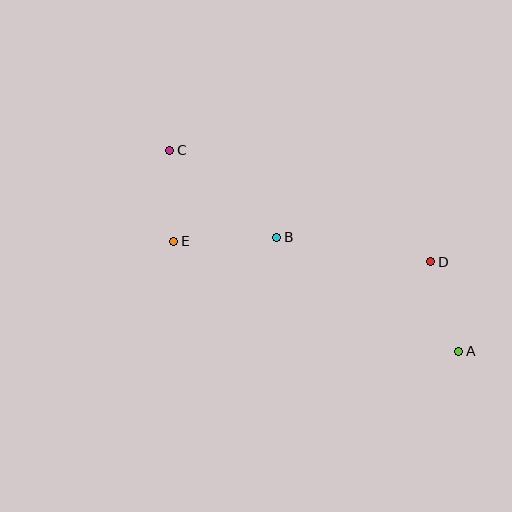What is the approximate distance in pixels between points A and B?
The distance between A and B is approximately 215 pixels.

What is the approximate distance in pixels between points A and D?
The distance between A and D is approximately 94 pixels.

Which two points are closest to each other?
Points C and E are closest to each other.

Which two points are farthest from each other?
Points A and C are farthest from each other.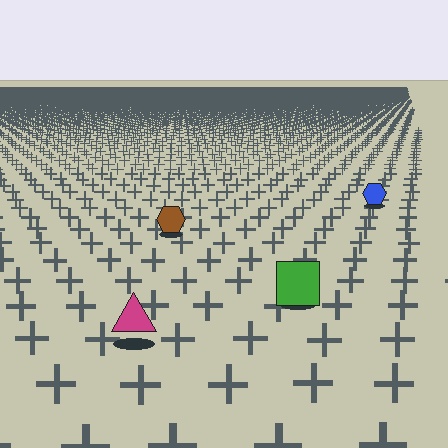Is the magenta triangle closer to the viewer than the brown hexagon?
Yes. The magenta triangle is closer — you can tell from the texture gradient: the ground texture is coarser near it.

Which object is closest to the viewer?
The magenta triangle is closest. The texture marks near it are larger and more spread out.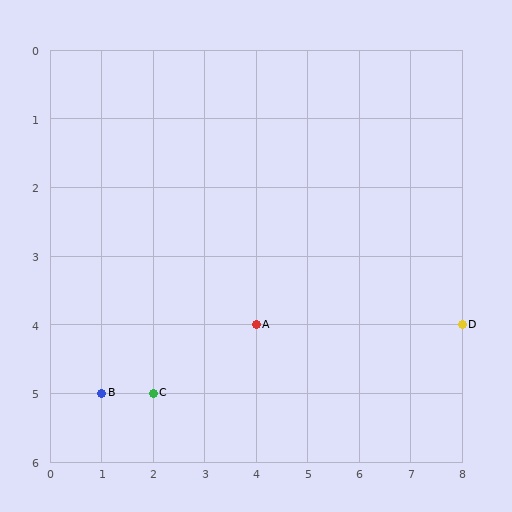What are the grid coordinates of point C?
Point C is at grid coordinates (2, 5).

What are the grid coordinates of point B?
Point B is at grid coordinates (1, 5).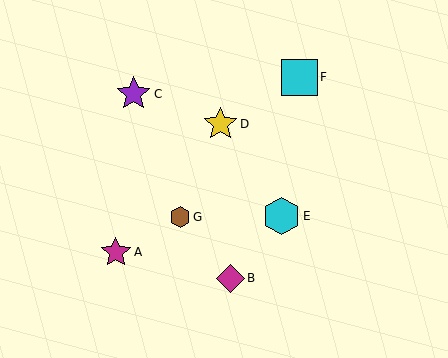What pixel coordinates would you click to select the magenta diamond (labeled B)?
Click at (230, 278) to select the magenta diamond B.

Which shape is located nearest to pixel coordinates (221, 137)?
The yellow star (labeled D) at (220, 124) is nearest to that location.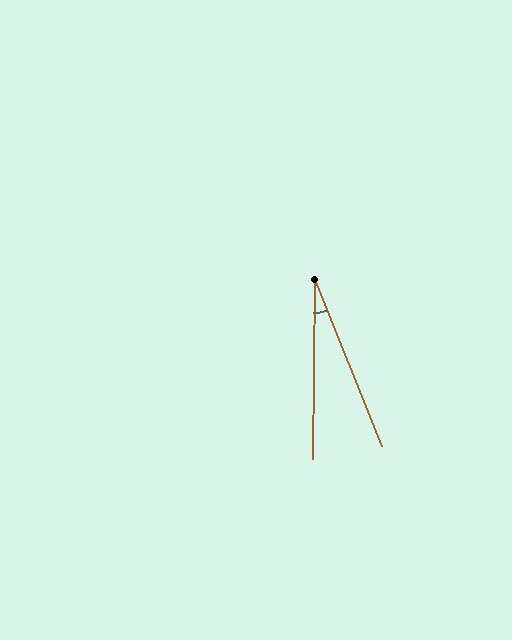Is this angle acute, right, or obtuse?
It is acute.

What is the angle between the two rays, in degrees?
Approximately 23 degrees.